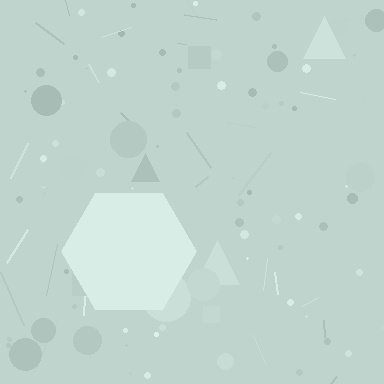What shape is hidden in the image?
A hexagon is hidden in the image.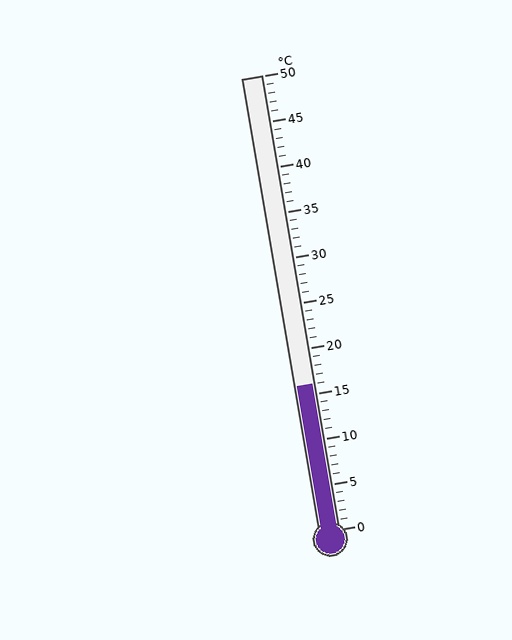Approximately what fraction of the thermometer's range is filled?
The thermometer is filled to approximately 30% of its range.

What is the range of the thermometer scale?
The thermometer scale ranges from 0°C to 50°C.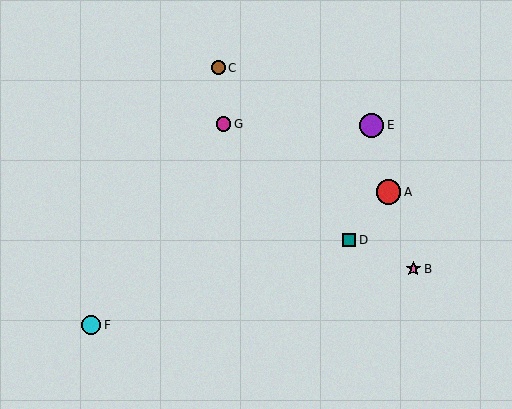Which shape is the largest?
The red circle (labeled A) is the largest.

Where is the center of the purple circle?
The center of the purple circle is at (372, 125).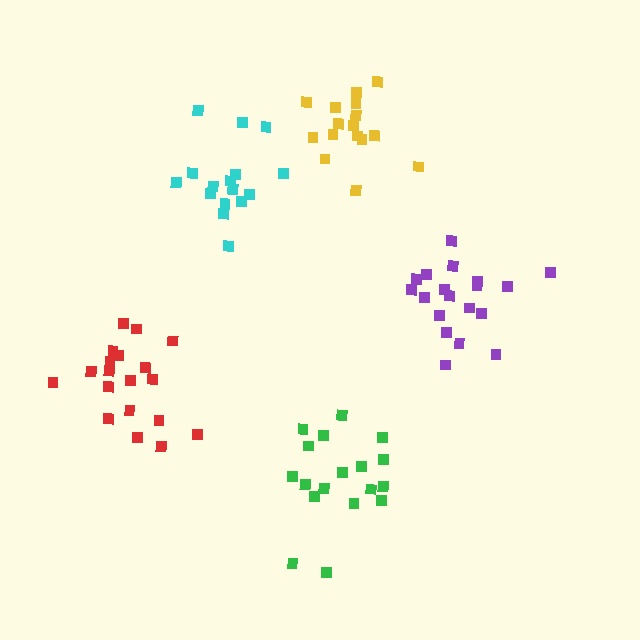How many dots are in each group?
Group 1: 19 dots, Group 2: 18 dots, Group 3: 16 dots, Group 4: 19 dots, Group 5: 16 dots (88 total).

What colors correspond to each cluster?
The clusters are colored: purple, green, cyan, red, yellow.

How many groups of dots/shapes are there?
There are 5 groups.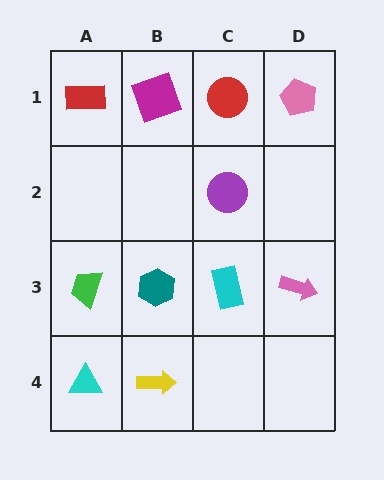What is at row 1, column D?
A pink pentagon.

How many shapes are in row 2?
1 shape.